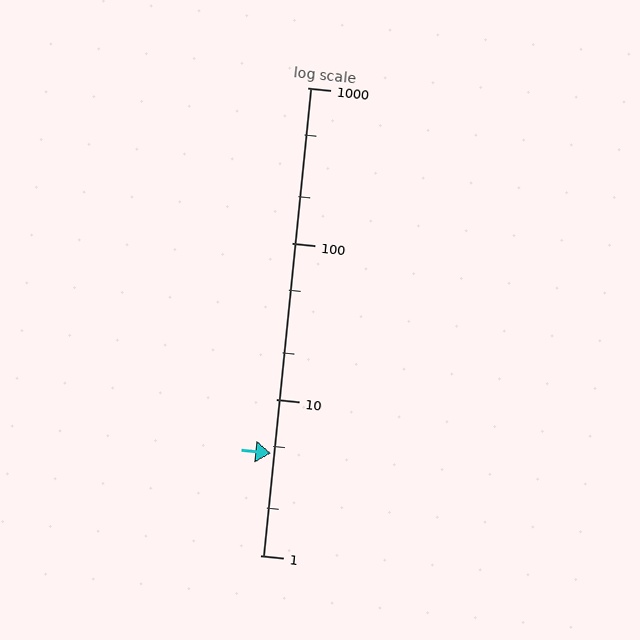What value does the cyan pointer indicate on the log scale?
The pointer indicates approximately 4.5.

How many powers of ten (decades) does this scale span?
The scale spans 3 decades, from 1 to 1000.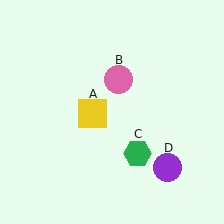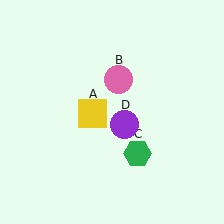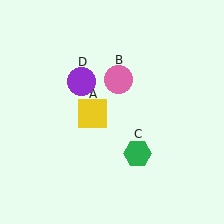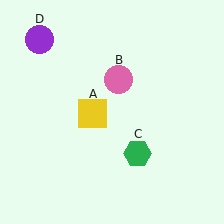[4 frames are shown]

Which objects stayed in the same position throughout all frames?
Yellow square (object A) and pink circle (object B) and green hexagon (object C) remained stationary.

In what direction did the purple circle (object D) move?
The purple circle (object D) moved up and to the left.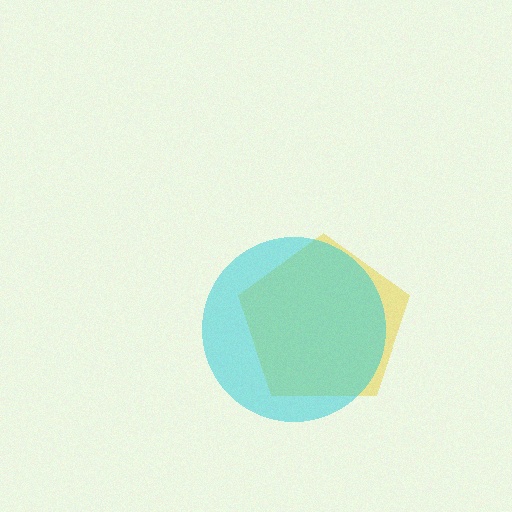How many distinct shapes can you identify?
There are 2 distinct shapes: a yellow pentagon, a cyan circle.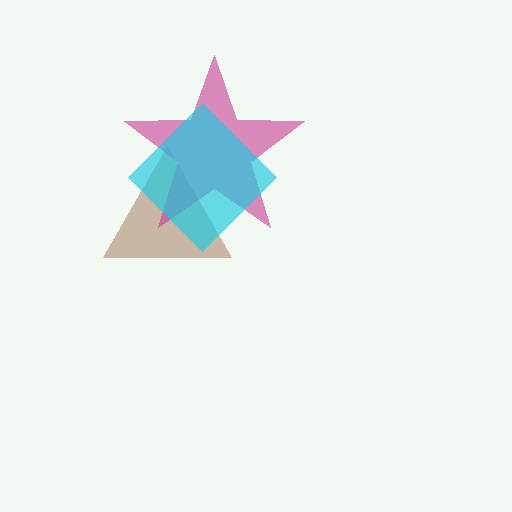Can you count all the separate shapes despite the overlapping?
Yes, there are 3 separate shapes.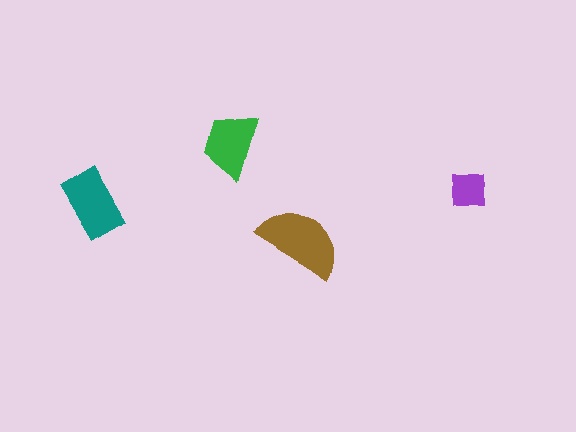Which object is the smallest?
The purple square.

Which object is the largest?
The brown semicircle.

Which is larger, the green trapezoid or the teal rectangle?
The teal rectangle.